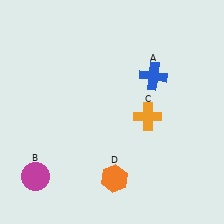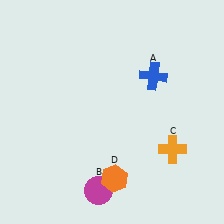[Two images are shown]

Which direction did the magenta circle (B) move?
The magenta circle (B) moved right.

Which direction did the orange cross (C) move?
The orange cross (C) moved down.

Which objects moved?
The objects that moved are: the magenta circle (B), the orange cross (C).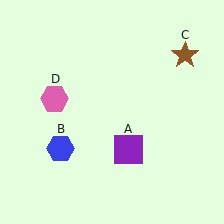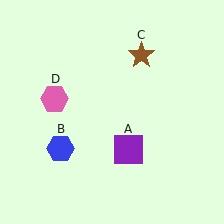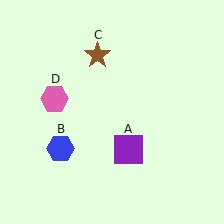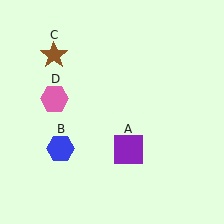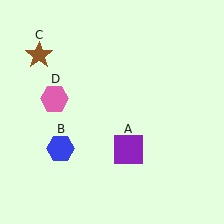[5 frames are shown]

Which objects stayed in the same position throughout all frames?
Purple square (object A) and blue hexagon (object B) and pink hexagon (object D) remained stationary.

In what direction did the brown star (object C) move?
The brown star (object C) moved left.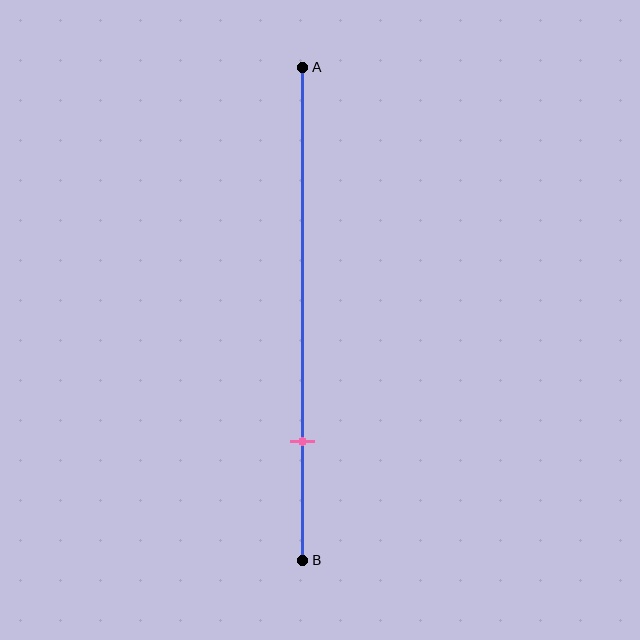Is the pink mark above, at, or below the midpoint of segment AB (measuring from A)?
The pink mark is below the midpoint of segment AB.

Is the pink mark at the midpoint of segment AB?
No, the mark is at about 75% from A, not at the 50% midpoint.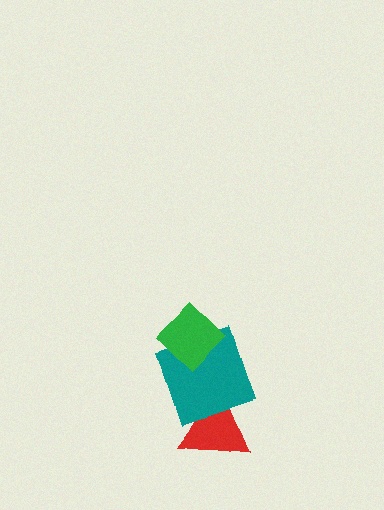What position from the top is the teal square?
The teal square is 2nd from the top.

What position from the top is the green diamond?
The green diamond is 1st from the top.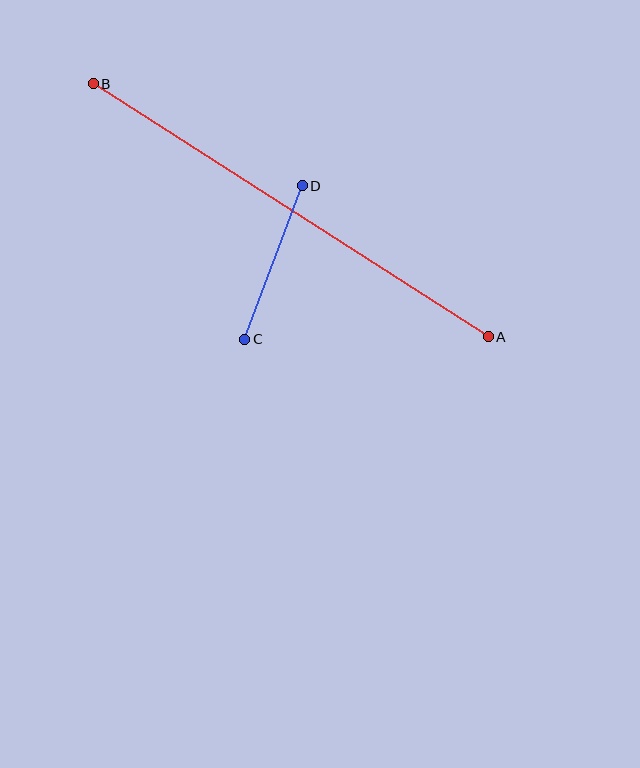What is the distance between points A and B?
The distance is approximately 469 pixels.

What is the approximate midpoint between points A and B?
The midpoint is at approximately (291, 210) pixels.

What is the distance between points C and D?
The distance is approximately 164 pixels.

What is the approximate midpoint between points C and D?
The midpoint is at approximately (274, 263) pixels.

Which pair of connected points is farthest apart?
Points A and B are farthest apart.